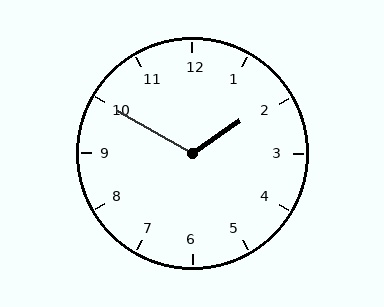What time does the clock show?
1:50.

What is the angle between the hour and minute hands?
Approximately 115 degrees.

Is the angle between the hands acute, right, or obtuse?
It is obtuse.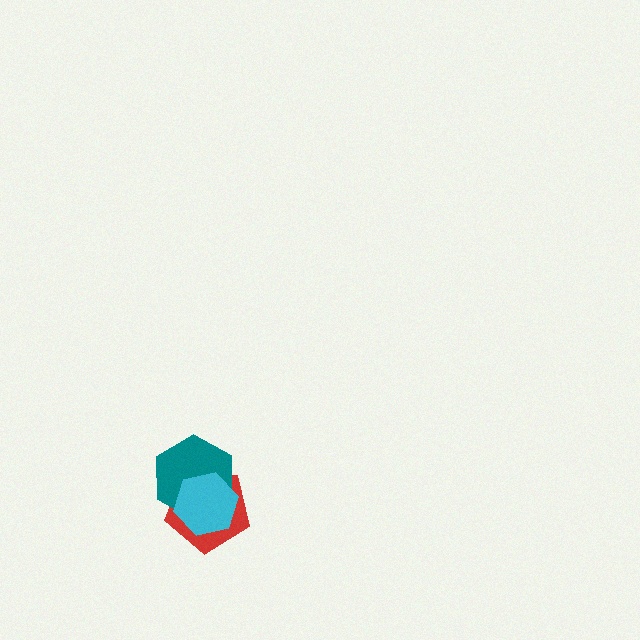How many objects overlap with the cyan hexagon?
2 objects overlap with the cyan hexagon.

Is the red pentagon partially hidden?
Yes, it is partially covered by another shape.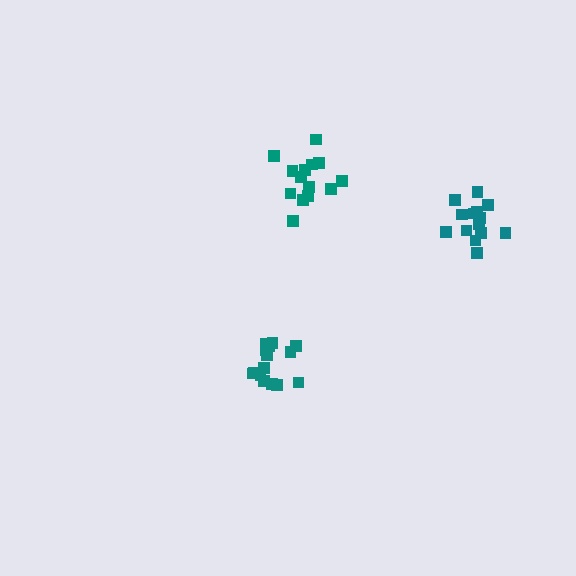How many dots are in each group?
Group 1: 14 dots, Group 2: 15 dots, Group 3: 15 dots (44 total).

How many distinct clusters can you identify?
There are 3 distinct clusters.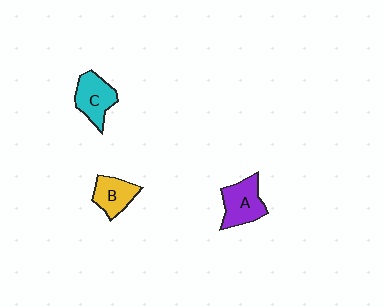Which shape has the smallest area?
Shape B (yellow).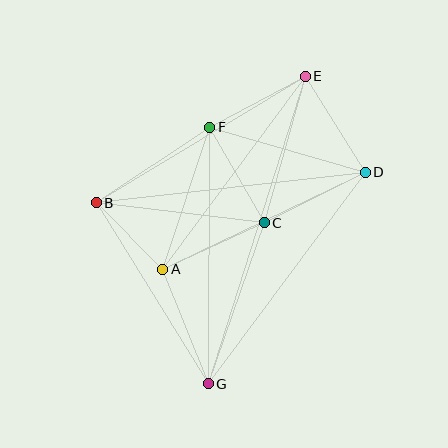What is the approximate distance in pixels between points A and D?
The distance between A and D is approximately 224 pixels.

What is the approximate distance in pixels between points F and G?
The distance between F and G is approximately 257 pixels.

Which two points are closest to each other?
Points A and B are closest to each other.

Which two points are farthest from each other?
Points E and G are farthest from each other.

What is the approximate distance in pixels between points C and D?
The distance between C and D is approximately 113 pixels.